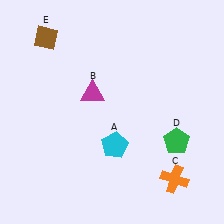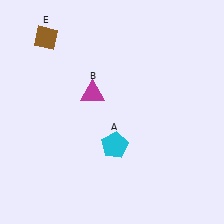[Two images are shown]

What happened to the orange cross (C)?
The orange cross (C) was removed in Image 2. It was in the bottom-right area of Image 1.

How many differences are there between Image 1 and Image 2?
There are 2 differences between the two images.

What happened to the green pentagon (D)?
The green pentagon (D) was removed in Image 2. It was in the bottom-right area of Image 1.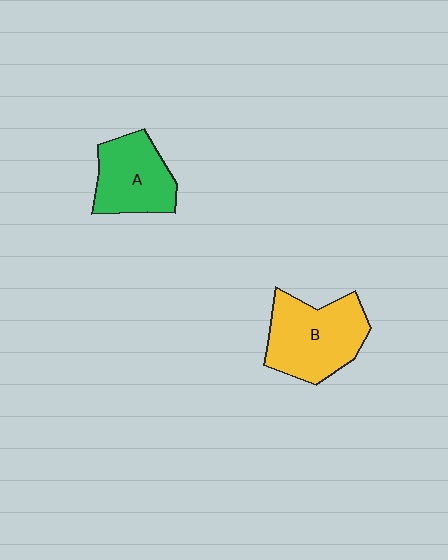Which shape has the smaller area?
Shape A (green).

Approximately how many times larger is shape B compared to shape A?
Approximately 1.3 times.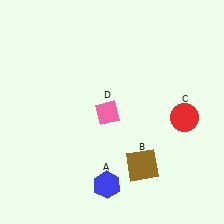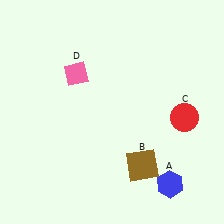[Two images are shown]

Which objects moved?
The objects that moved are: the blue hexagon (A), the pink diamond (D).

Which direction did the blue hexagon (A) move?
The blue hexagon (A) moved right.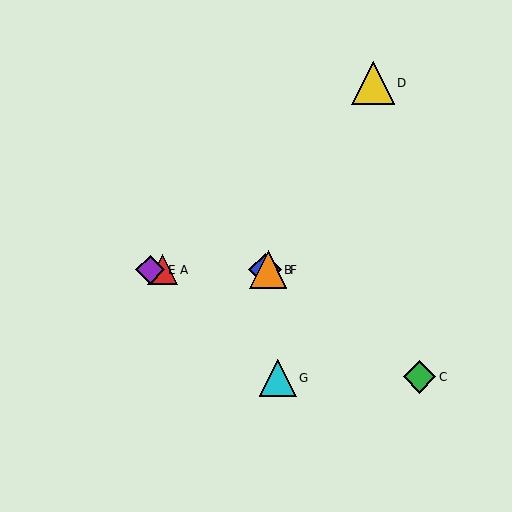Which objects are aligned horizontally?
Objects A, B, E, F are aligned horizontally.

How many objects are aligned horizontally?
4 objects (A, B, E, F) are aligned horizontally.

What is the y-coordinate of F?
Object F is at y≈270.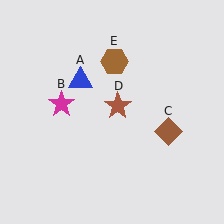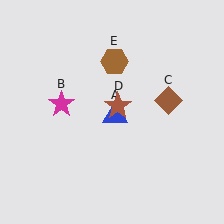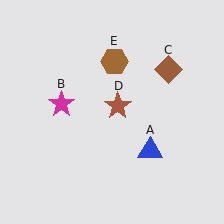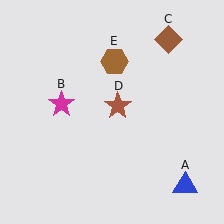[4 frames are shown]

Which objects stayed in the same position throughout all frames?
Magenta star (object B) and brown star (object D) and brown hexagon (object E) remained stationary.